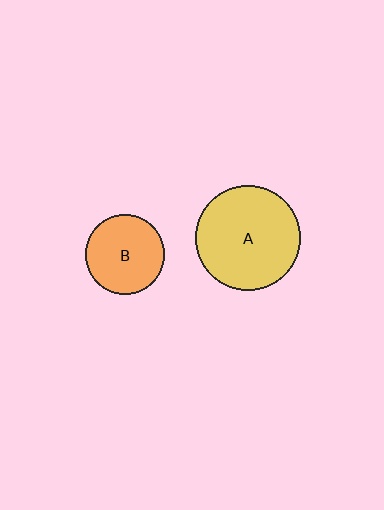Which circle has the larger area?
Circle A (yellow).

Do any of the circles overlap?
No, none of the circles overlap.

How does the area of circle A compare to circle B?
Approximately 1.8 times.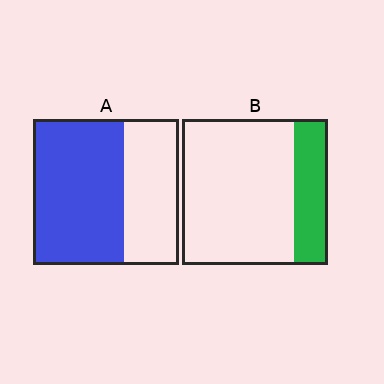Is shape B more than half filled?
No.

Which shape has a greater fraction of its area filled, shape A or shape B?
Shape A.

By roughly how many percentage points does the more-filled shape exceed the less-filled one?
By roughly 40 percentage points (A over B).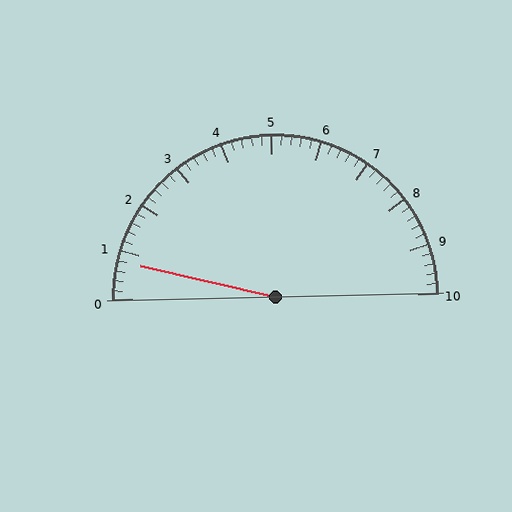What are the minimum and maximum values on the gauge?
The gauge ranges from 0 to 10.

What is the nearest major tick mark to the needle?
The nearest major tick mark is 1.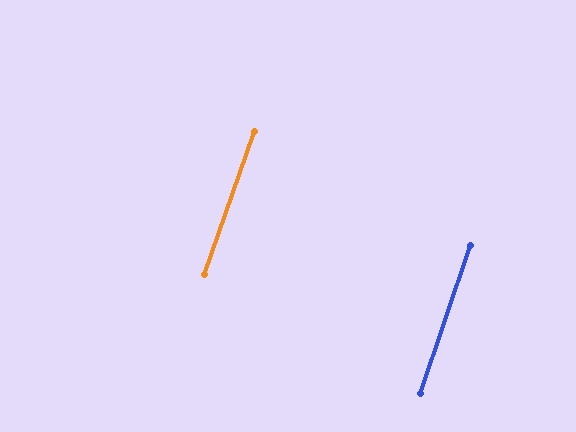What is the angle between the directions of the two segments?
Approximately 0 degrees.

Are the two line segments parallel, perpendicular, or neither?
Parallel — their directions differ by only 0.3°.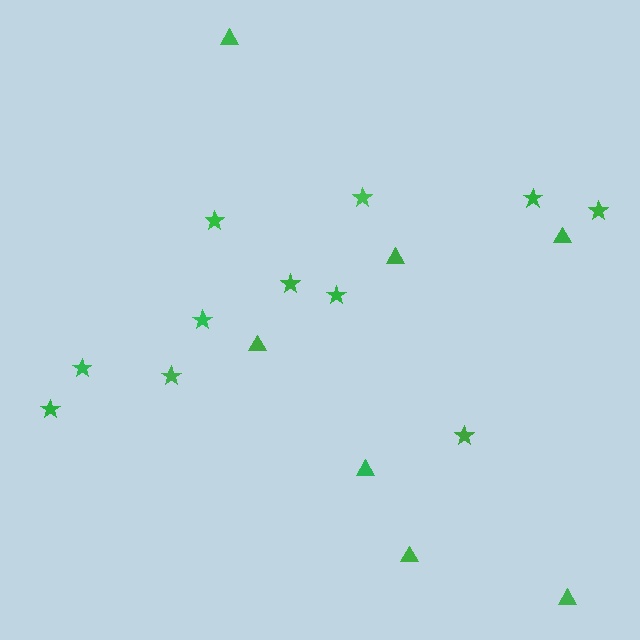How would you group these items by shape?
There are 2 groups: one group of stars (11) and one group of triangles (7).